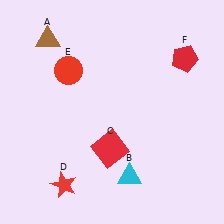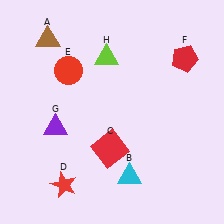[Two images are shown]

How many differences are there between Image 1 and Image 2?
There are 2 differences between the two images.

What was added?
A purple triangle (G), a lime triangle (H) were added in Image 2.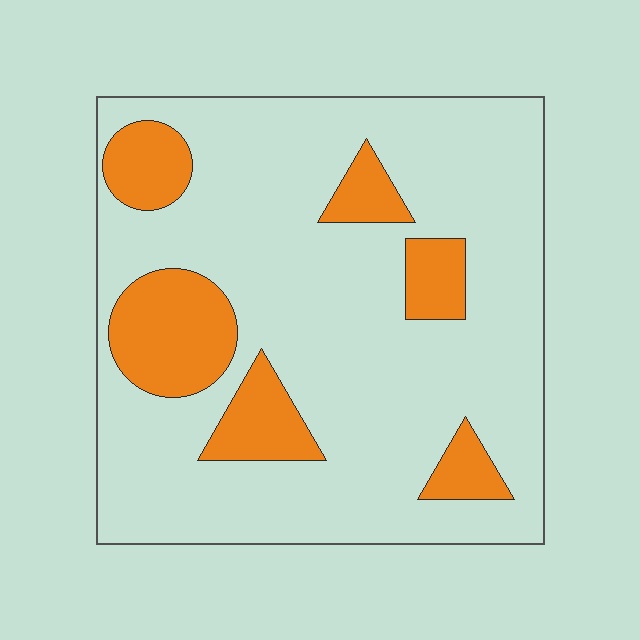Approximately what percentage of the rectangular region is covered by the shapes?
Approximately 20%.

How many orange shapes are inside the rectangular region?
6.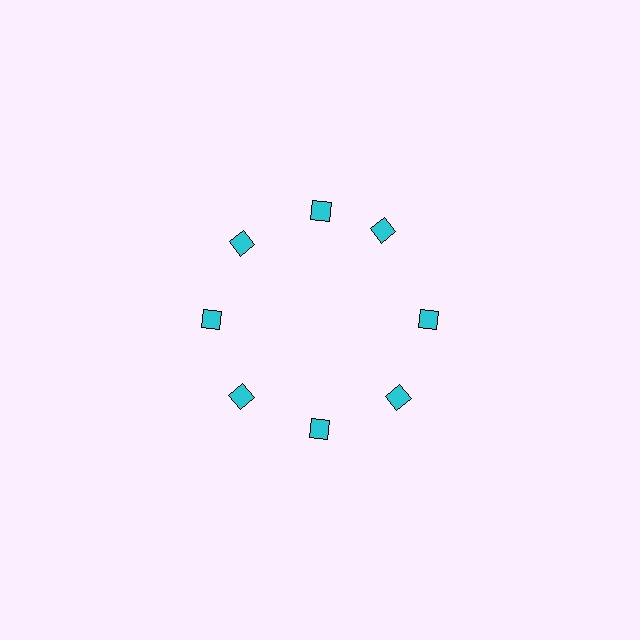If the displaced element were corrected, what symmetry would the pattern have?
It would have 8-fold rotational symmetry — the pattern would map onto itself every 45 degrees.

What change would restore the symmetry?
The symmetry would be restored by rotating it back into even spacing with its neighbors so that all 8 squares sit at equal angles and equal distance from the center.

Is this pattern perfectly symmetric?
No. The 8 cyan squares are arranged in a ring, but one element near the 2 o'clock position is rotated out of alignment along the ring, breaking the 8-fold rotational symmetry.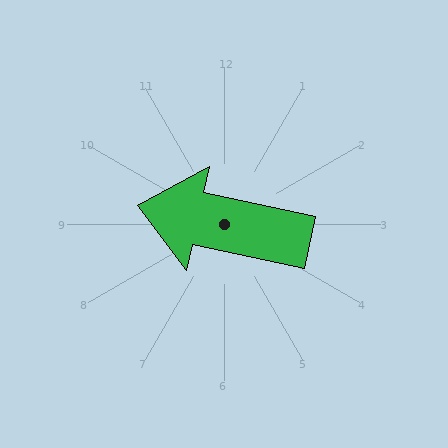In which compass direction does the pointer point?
West.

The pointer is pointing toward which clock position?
Roughly 9 o'clock.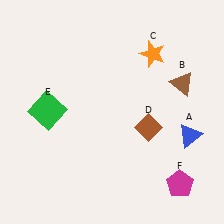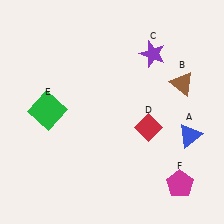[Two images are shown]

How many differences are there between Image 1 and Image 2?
There are 2 differences between the two images.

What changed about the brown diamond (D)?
In Image 1, D is brown. In Image 2, it changed to red.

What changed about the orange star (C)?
In Image 1, C is orange. In Image 2, it changed to purple.